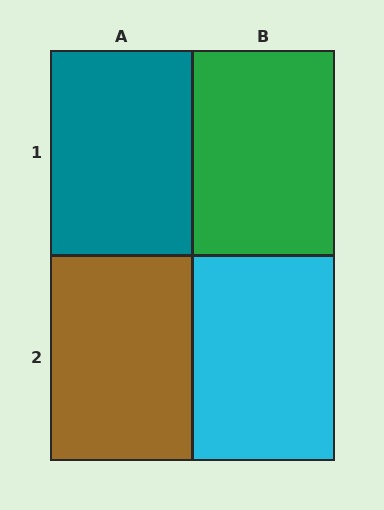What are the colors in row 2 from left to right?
Brown, cyan.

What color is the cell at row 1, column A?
Teal.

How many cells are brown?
1 cell is brown.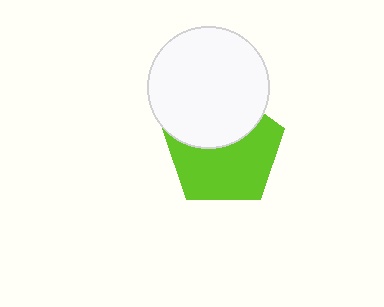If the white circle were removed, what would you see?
You would see the complete lime pentagon.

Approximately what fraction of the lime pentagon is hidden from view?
Roughly 39% of the lime pentagon is hidden behind the white circle.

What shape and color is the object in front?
The object in front is a white circle.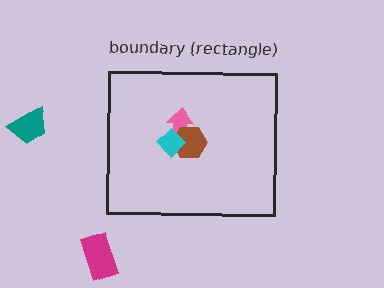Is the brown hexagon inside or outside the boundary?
Inside.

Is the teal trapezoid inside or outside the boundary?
Outside.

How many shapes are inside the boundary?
3 inside, 2 outside.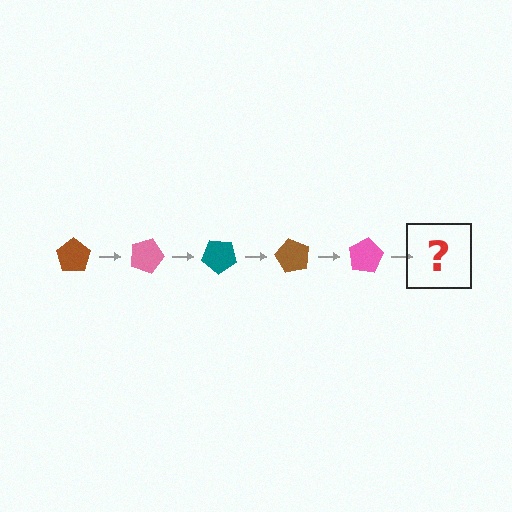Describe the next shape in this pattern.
It should be a teal pentagon, rotated 100 degrees from the start.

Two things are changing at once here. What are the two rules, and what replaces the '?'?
The two rules are that it rotates 20 degrees each step and the color cycles through brown, pink, and teal. The '?' should be a teal pentagon, rotated 100 degrees from the start.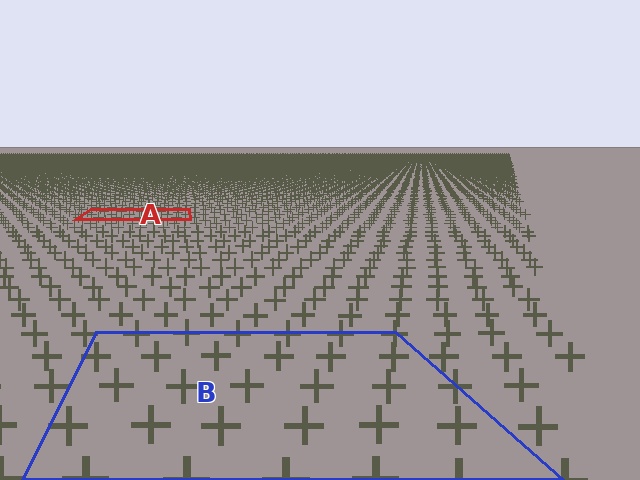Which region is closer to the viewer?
Region B is closer. The texture elements there are larger and more spread out.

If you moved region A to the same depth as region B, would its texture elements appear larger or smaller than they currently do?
They would appear larger. At a closer depth, the same texture elements are projected at a bigger on-screen size.